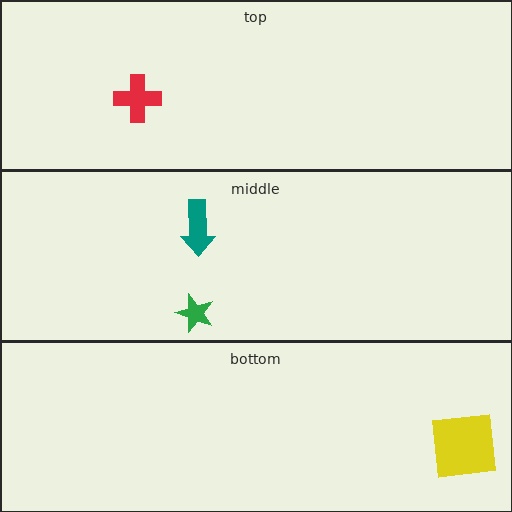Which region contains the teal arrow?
The middle region.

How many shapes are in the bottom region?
1.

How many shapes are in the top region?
1.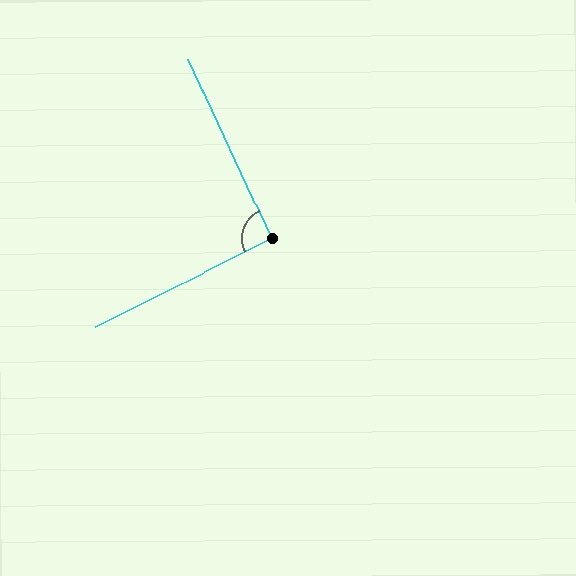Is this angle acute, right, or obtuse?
It is approximately a right angle.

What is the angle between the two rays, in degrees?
Approximately 92 degrees.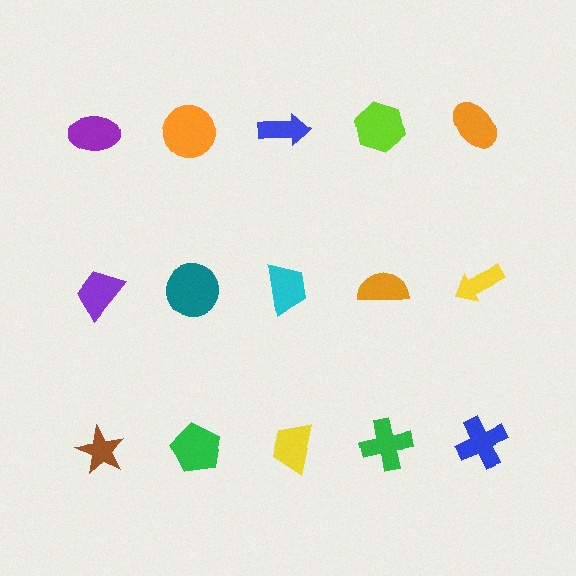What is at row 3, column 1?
A brown star.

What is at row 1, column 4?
A lime hexagon.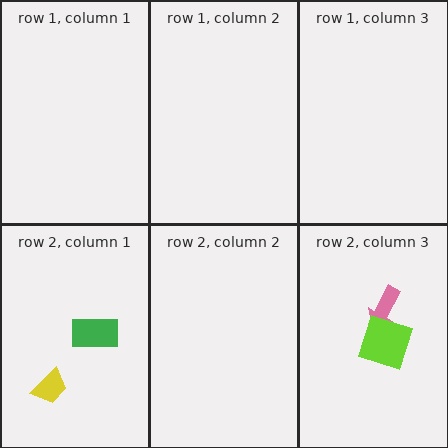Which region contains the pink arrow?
The row 2, column 3 region.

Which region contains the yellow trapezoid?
The row 2, column 1 region.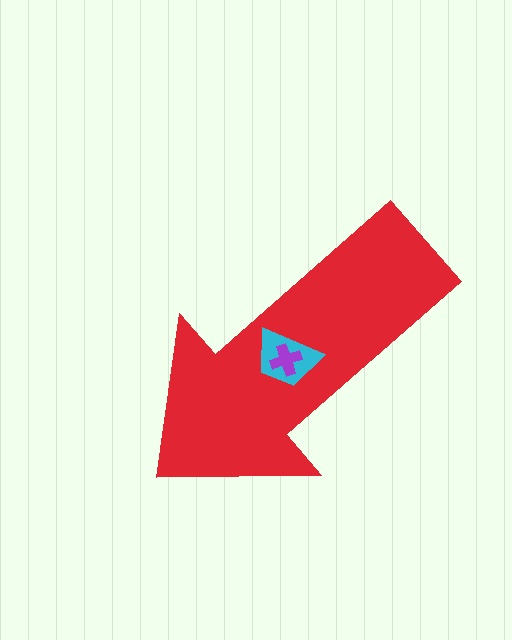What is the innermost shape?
The purple cross.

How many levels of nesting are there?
3.